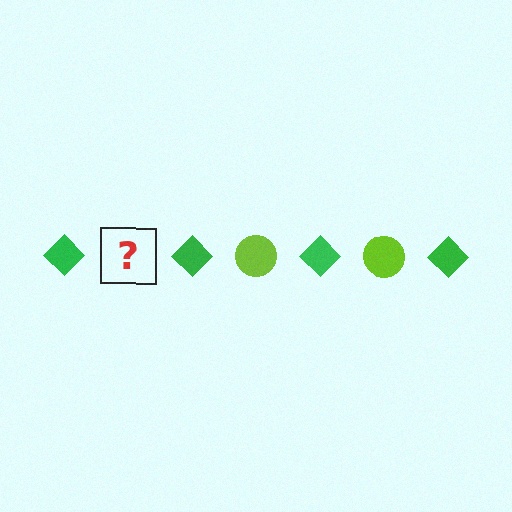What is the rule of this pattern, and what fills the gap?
The rule is that the pattern alternates between green diamond and lime circle. The gap should be filled with a lime circle.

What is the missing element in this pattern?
The missing element is a lime circle.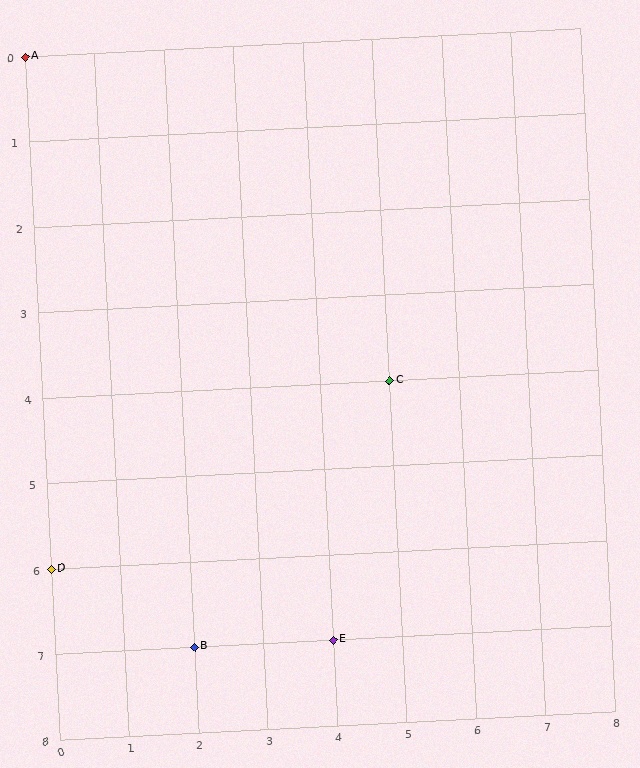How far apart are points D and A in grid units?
Points D and A are 6 rows apart.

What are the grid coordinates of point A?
Point A is at grid coordinates (0, 0).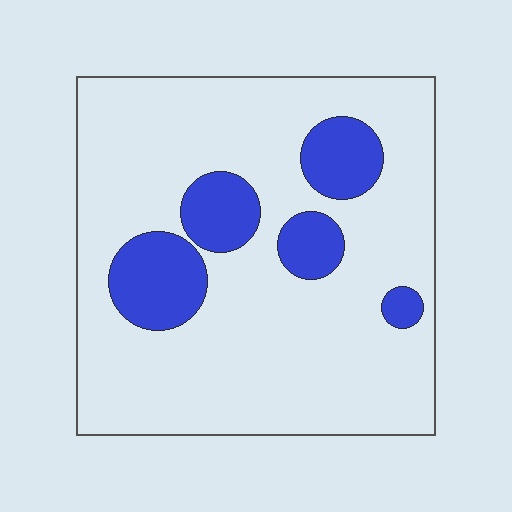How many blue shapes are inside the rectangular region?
5.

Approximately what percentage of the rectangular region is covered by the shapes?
Approximately 20%.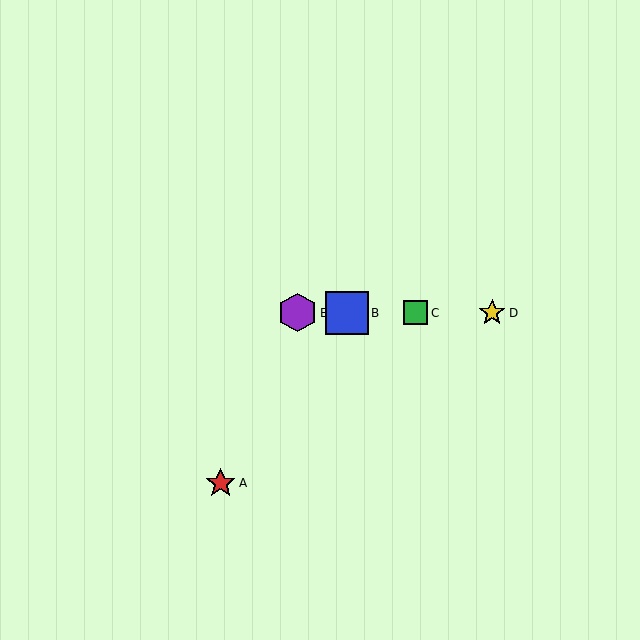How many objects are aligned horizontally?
4 objects (B, C, D, E) are aligned horizontally.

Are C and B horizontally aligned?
Yes, both are at y≈313.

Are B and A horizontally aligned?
No, B is at y≈313 and A is at y≈483.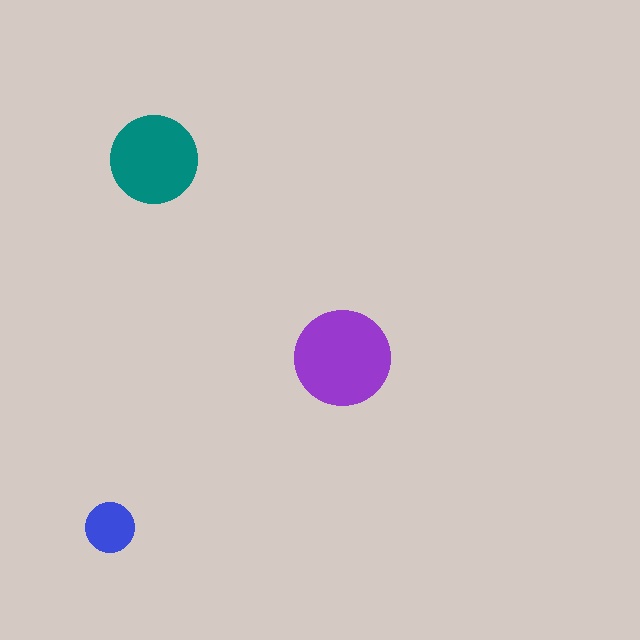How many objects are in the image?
There are 3 objects in the image.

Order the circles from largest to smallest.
the purple one, the teal one, the blue one.